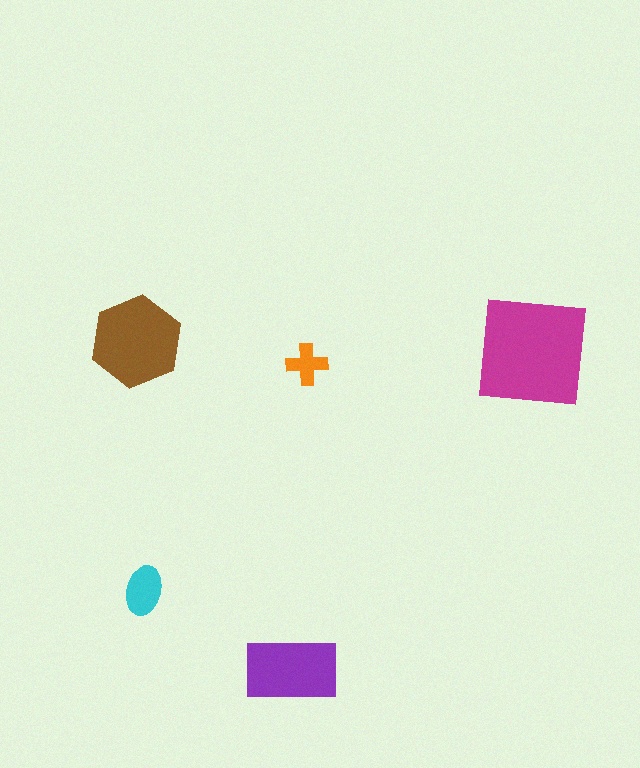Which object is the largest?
The magenta square.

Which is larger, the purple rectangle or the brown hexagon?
The brown hexagon.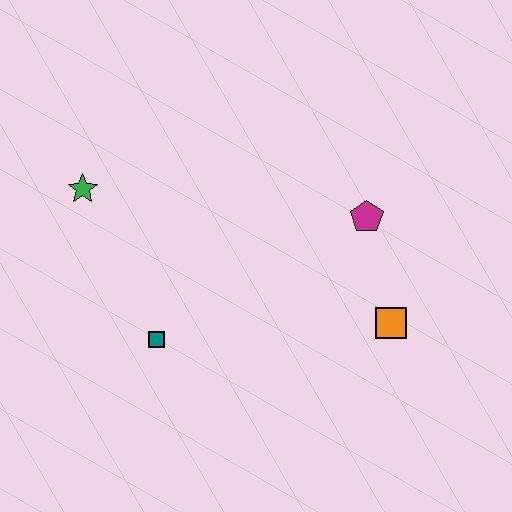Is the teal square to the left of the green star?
No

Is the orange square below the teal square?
No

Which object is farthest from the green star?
The orange square is farthest from the green star.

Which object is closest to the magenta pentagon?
The orange square is closest to the magenta pentagon.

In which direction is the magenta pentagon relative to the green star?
The magenta pentagon is to the right of the green star.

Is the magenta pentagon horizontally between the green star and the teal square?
No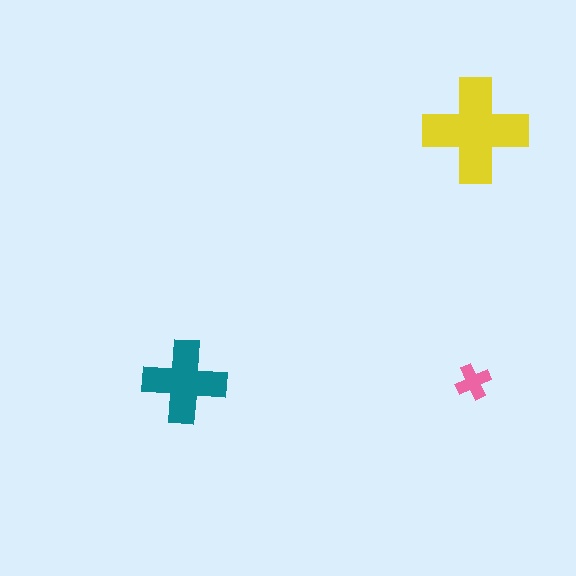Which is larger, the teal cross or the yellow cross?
The yellow one.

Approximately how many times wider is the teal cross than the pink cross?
About 2.5 times wider.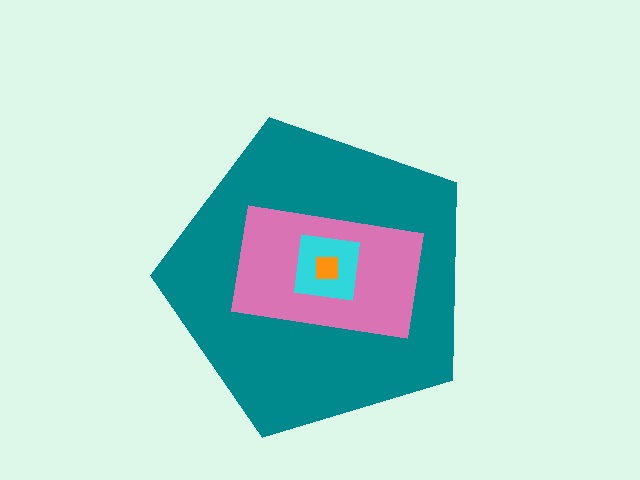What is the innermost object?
The orange square.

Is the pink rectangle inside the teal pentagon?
Yes.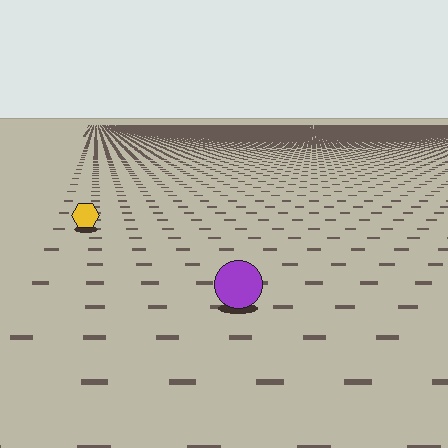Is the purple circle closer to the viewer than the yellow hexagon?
Yes. The purple circle is closer — you can tell from the texture gradient: the ground texture is coarser near it.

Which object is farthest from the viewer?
The yellow hexagon is farthest from the viewer. It appears smaller and the ground texture around it is denser.